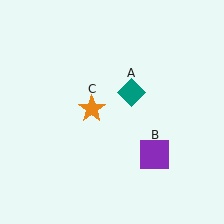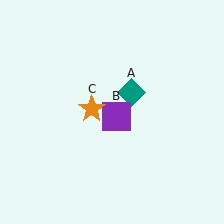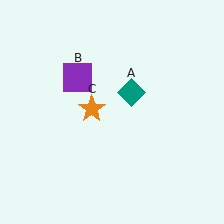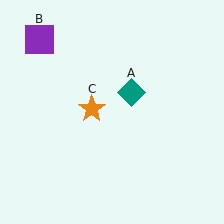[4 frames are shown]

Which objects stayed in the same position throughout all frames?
Teal diamond (object A) and orange star (object C) remained stationary.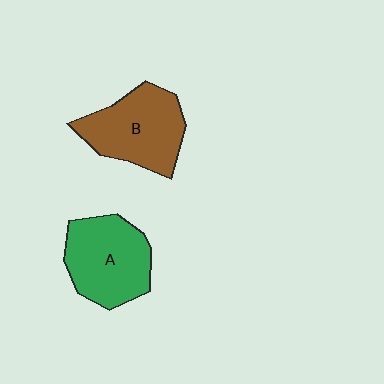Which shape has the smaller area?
Shape A (green).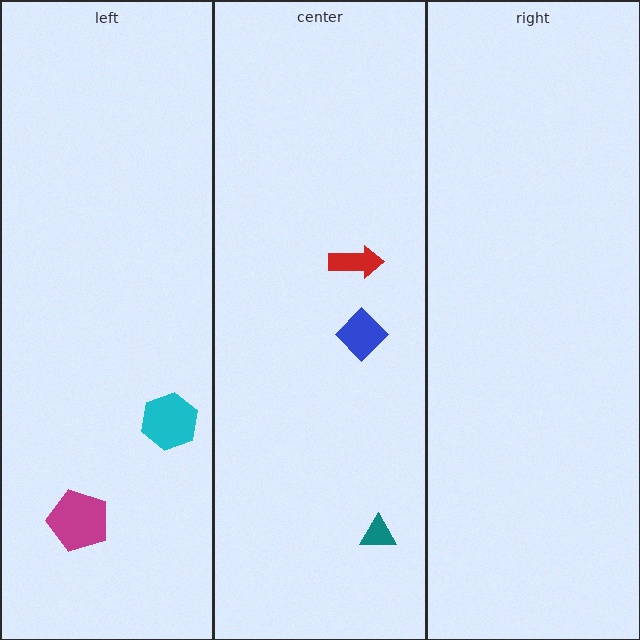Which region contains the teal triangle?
The center region.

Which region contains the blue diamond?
The center region.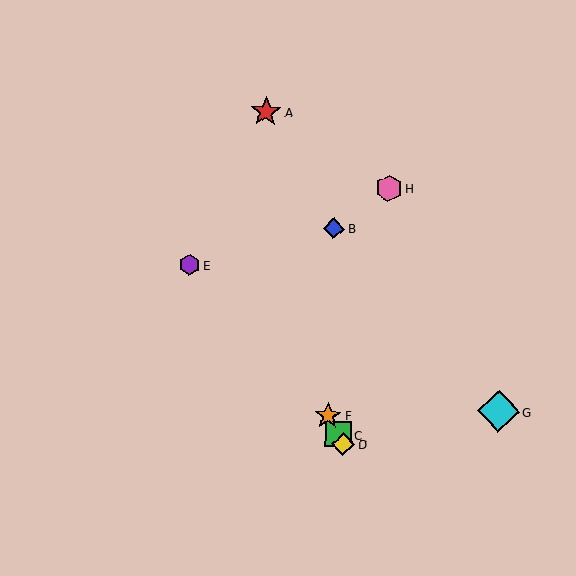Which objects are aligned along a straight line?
Objects C, D, F are aligned along a straight line.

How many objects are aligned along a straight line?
3 objects (C, D, F) are aligned along a straight line.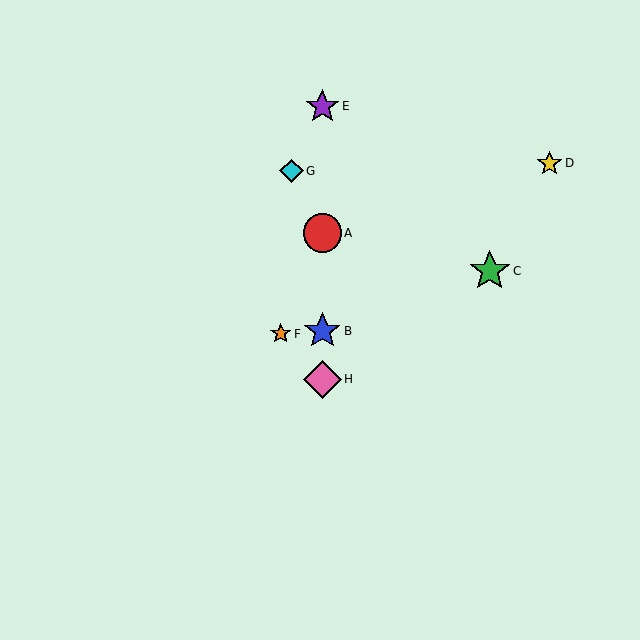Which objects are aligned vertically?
Objects A, B, E, H are aligned vertically.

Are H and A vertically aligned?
Yes, both are at x≈322.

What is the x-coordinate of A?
Object A is at x≈322.